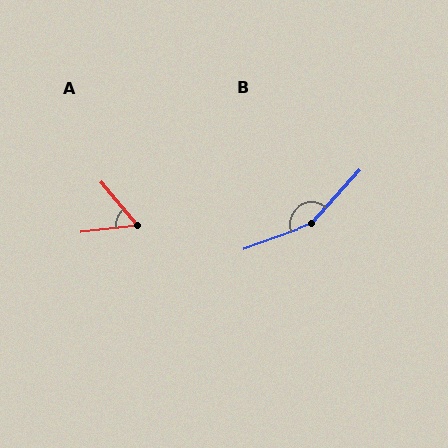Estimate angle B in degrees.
Approximately 152 degrees.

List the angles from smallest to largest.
A (56°), B (152°).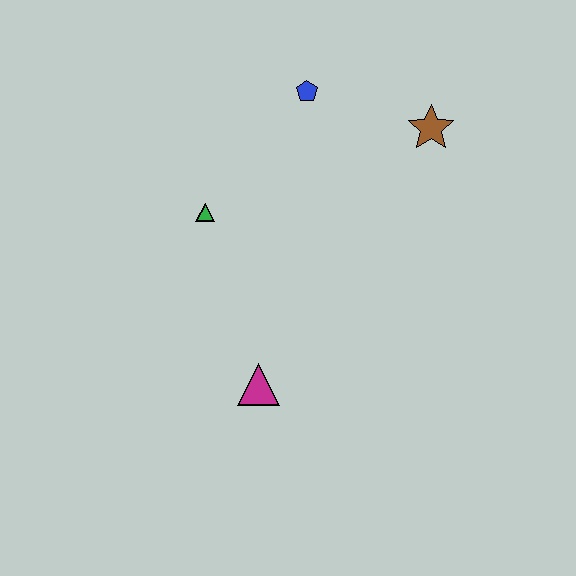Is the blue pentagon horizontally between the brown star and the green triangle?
Yes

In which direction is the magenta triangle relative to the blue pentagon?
The magenta triangle is below the blue pentagon.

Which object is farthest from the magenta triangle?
The brown star is farthest from the magenta triangle.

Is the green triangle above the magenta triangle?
Yes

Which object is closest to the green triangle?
The blue pentagon is closest to the green triangle.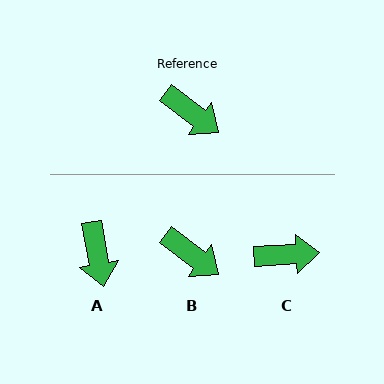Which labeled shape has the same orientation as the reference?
B.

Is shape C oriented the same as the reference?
No, it is off by about 40 degrees.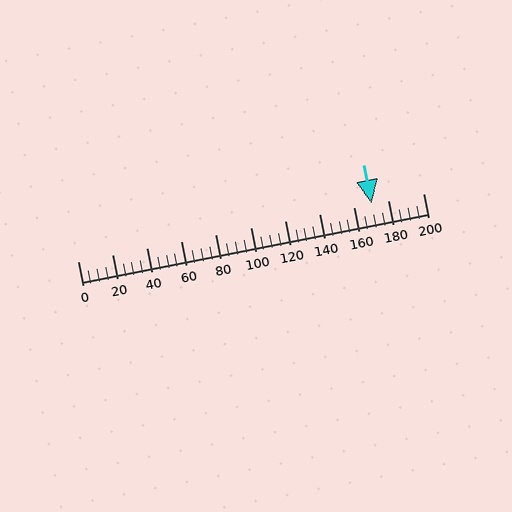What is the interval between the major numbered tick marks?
The major tick marks are spaced 20 units apart.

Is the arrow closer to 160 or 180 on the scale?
The arrow is closer to 180.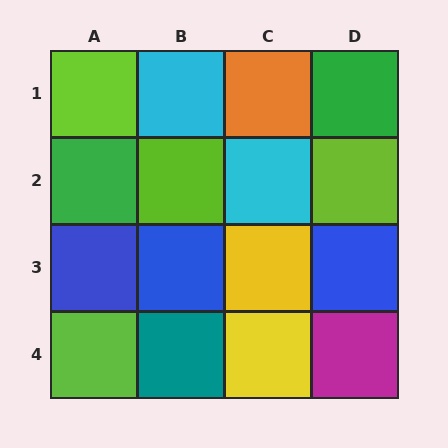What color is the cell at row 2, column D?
Lime.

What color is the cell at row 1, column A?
Lime.